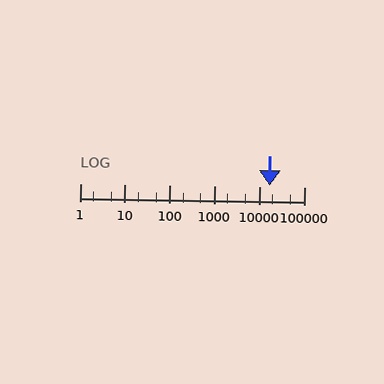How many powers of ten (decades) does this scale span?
The scale spans 5 decades, from 1 to 100000.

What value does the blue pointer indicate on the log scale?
The pointer indicates approximately 17000.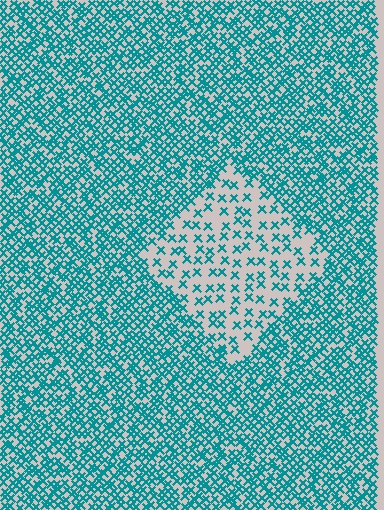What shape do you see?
I see a diamond.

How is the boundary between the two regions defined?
The boundary is defined by a change in element density (approximately 2.6x ratio). All elements are the same color, size, and shape.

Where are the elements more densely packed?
The elements are more densely packed outside the diamond boundary.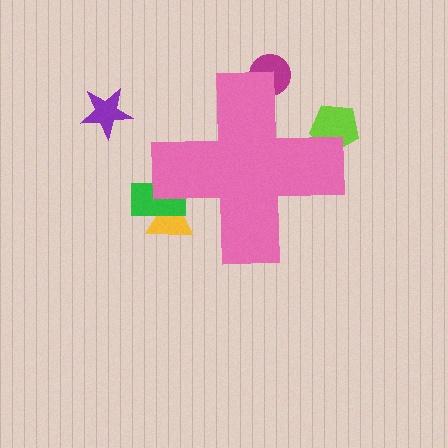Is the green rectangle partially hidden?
Yes, the green rectangle is partially hidden behind the pink cross.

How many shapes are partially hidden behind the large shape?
4 shapes are partially hidden.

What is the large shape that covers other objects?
A pink cross.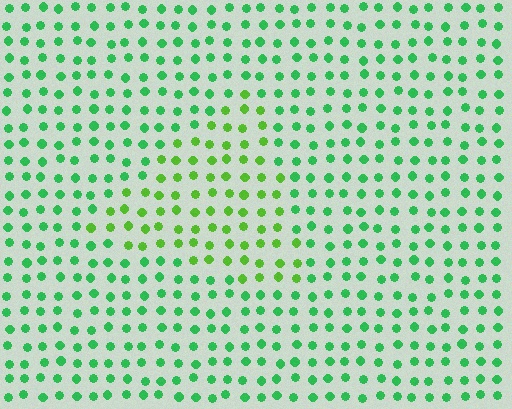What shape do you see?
I see a triangle.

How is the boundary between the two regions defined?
The boundary is defined purely by a slight shift in hue (about 32 degrees). Spacing, size, and orientation are identical on both sides.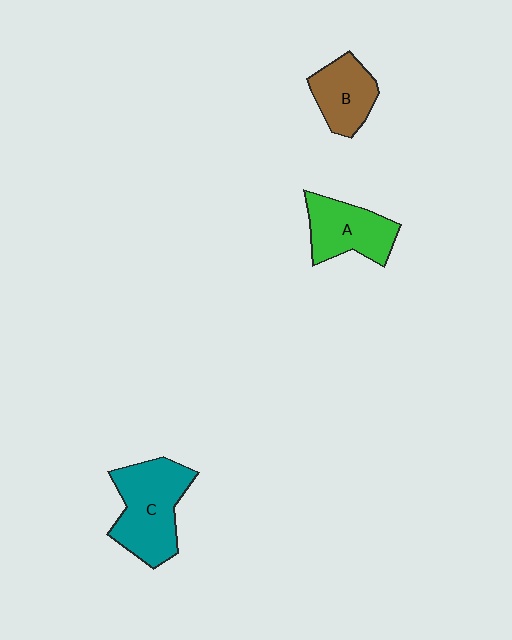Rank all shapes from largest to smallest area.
From largest to smallest: C (teal), A (green), B (brown).